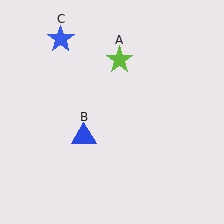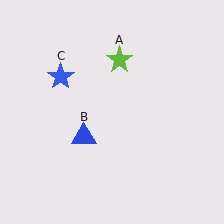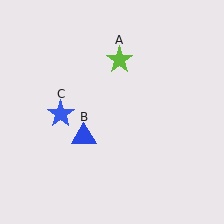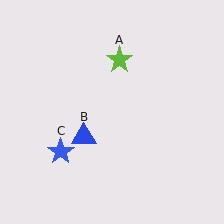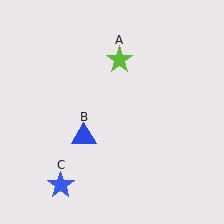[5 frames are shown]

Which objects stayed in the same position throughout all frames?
Lime star (object A) and blue triangle (object B) remained stationary.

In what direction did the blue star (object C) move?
The blue star (object C) moved down.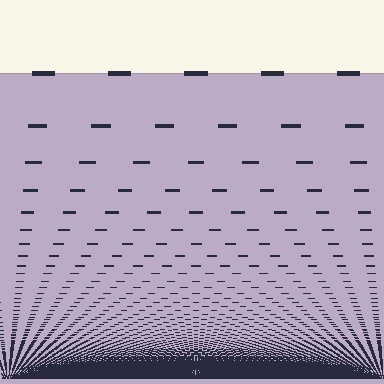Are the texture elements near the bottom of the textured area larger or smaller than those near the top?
Smaller. The gradient is inverted — elements near the bottom are smaller and denser.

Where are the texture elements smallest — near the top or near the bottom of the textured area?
Near the bottom.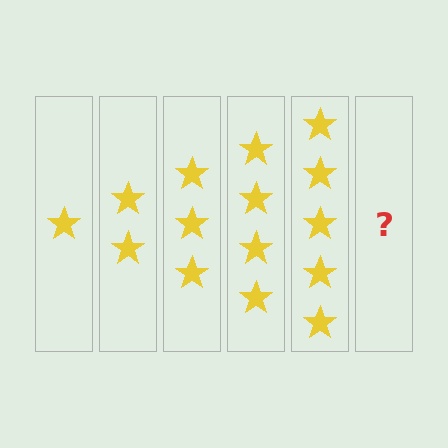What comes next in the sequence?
The next element should be 6 stars.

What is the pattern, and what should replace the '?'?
The pattern is that each step adds one more star. The '?' should be 6 stars.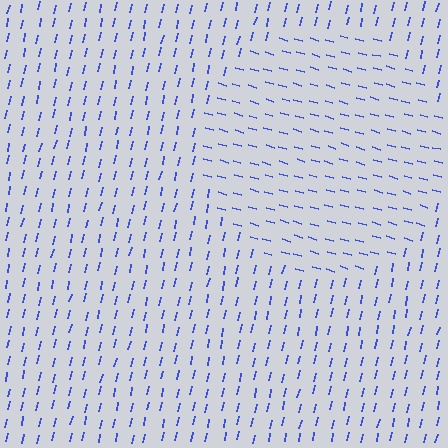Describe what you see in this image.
The image is filled with small blue line segments. A circle region in the image has lines oriented differently from the surrounding lines, creating a visible texture boundary.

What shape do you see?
I see a circle.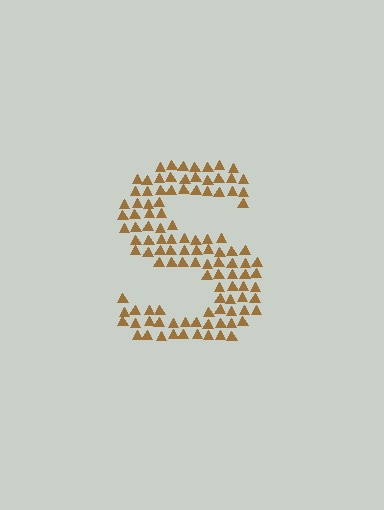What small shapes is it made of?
It is made of small triangles.